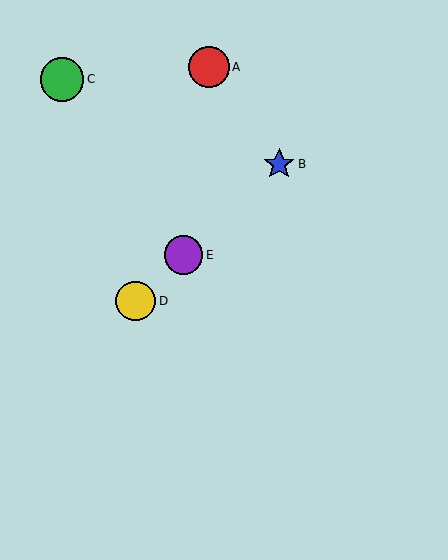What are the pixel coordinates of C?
Object C is at (62, 79).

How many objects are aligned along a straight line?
3 objects (B, D, E) are aligned along a straight line.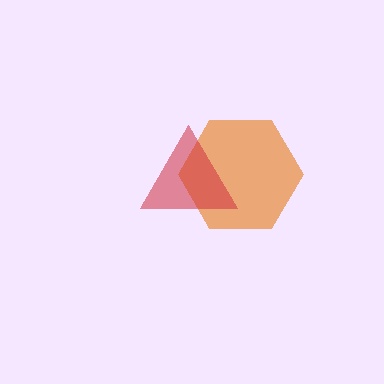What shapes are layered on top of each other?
The layered shapes are: an orange hexagon, a red triangle.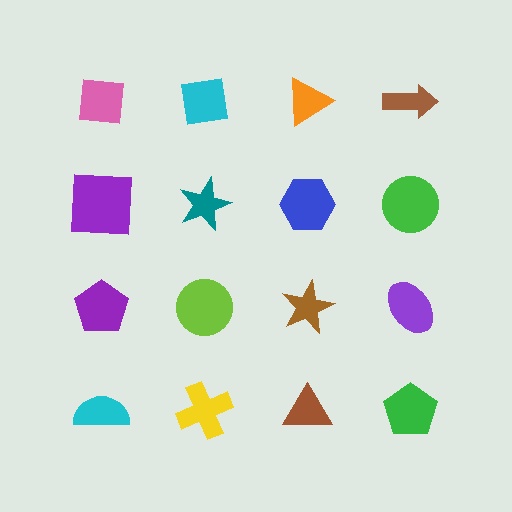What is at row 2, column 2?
A teal star.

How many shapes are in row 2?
4 shapes.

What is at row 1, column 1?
A pink square.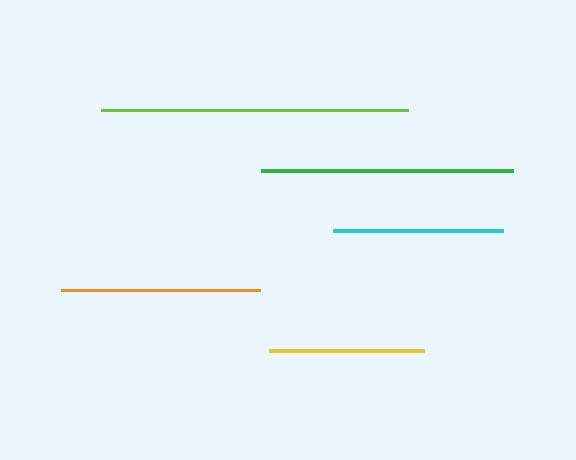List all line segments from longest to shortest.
From longest to shortest: lime, green, orange, cyan, yellow.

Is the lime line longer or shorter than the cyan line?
The lime line is longer than the cyan line.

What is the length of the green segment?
The green segment is approximately 253 pixels long.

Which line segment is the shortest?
The yellow line is the shortest at approximately 155 pixels.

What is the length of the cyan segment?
The cyan segment is approximately 170 pixels long.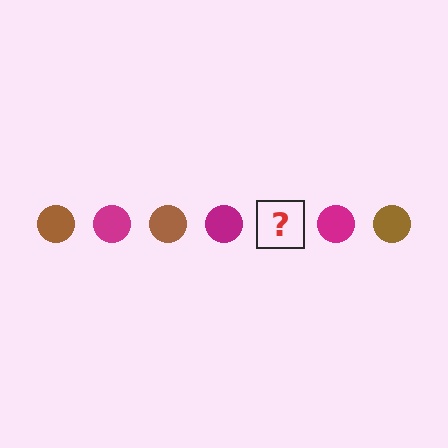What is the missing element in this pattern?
The missing element is a brown circle.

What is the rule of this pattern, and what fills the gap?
The rule is that the pattern cycles through brown, magenta circles. The gap should be filled with a brown circle.